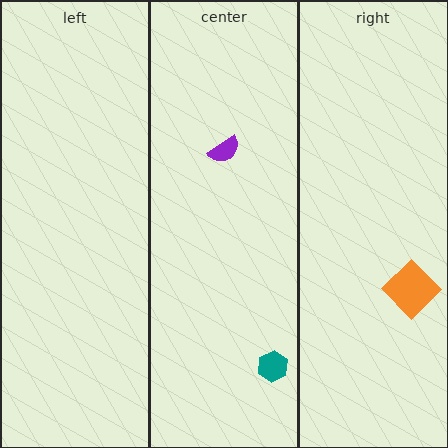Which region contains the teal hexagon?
The center region.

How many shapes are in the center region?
2.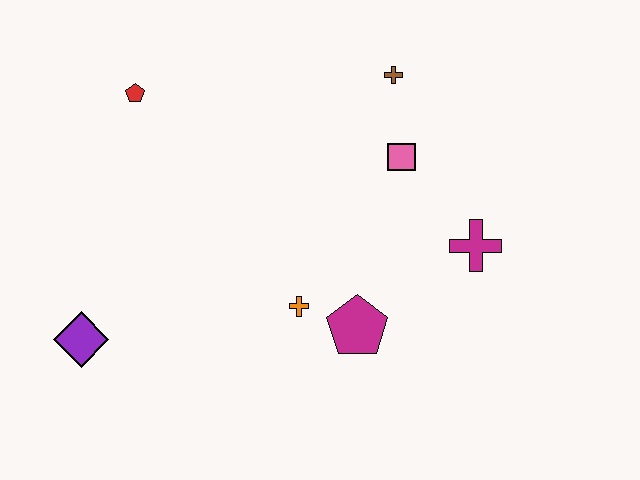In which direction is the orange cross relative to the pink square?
The orange cross is below the pink square.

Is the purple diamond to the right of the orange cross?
No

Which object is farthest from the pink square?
The purple diamond is farthest from the pink square.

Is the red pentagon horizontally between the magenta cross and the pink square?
No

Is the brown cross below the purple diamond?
No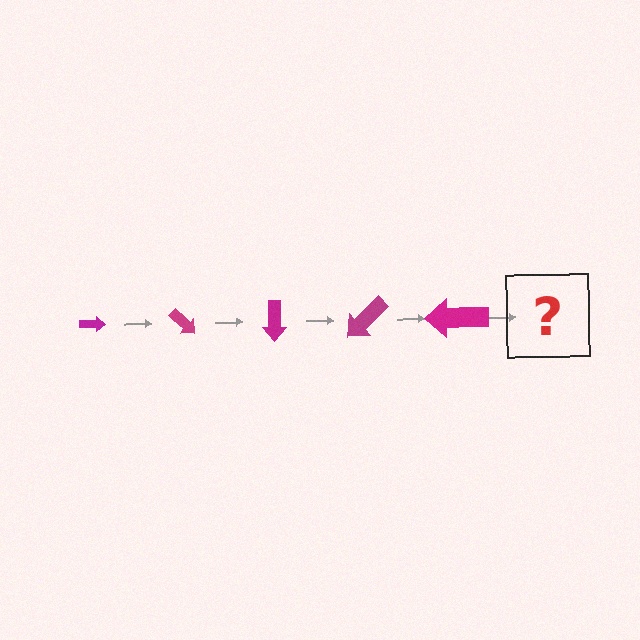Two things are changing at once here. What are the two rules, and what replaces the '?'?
The two rules are that the arrow grows larger each step and it rotates 45 degrees each step. The '?' should be an arrow, larger than the previous one and rotated 225 degrees from the start.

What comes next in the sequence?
The next element should be an arrow, larger than the previous one and rotated 225 degrees from the start.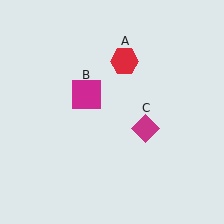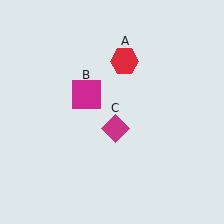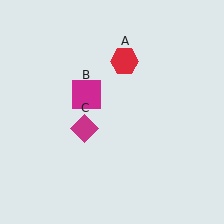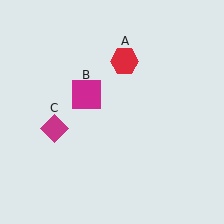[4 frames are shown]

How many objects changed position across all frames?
1 object changed position: magenta diamond (object C).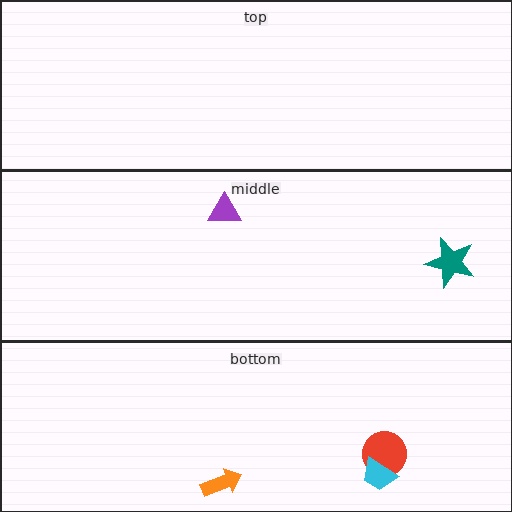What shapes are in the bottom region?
The orange arrow, the red circle, the cyan trapezoid.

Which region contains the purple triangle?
The middle region.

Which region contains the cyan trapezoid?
The bottom region.